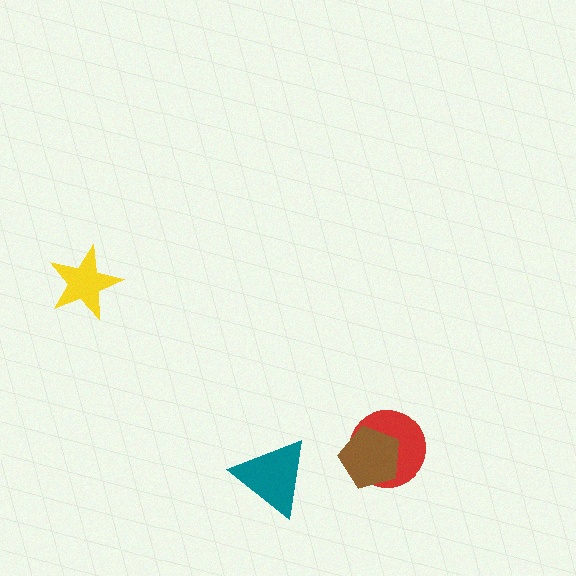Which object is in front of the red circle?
The brown pentagon is in front of the red circle.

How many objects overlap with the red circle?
1 object overlaps with the red circle.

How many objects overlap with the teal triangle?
0 objects overlap with the teal triangle.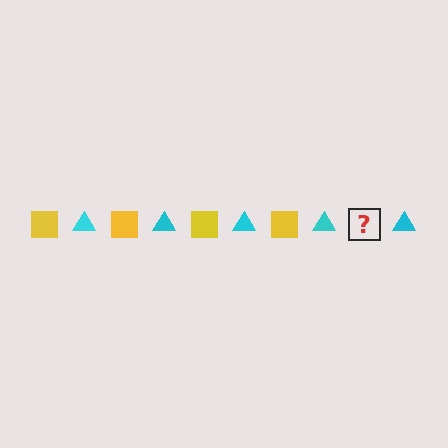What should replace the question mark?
The question mark should be replaced with a yellow square.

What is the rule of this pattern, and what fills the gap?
The rule is that the pattern alternates between yellow square and cyan triangle. The gap should be filled with a yellow square.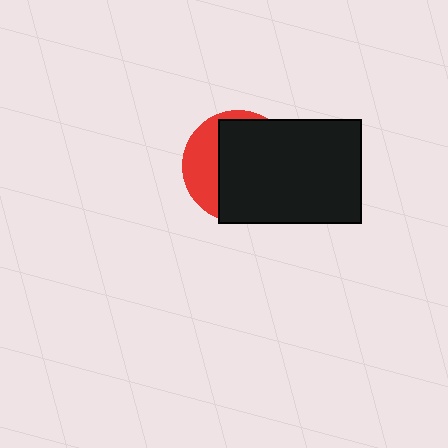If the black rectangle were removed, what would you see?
You would see the complete red circle.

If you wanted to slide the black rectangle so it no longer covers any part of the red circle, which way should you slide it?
Slide it right — that is the most direct way to separate the two shapes.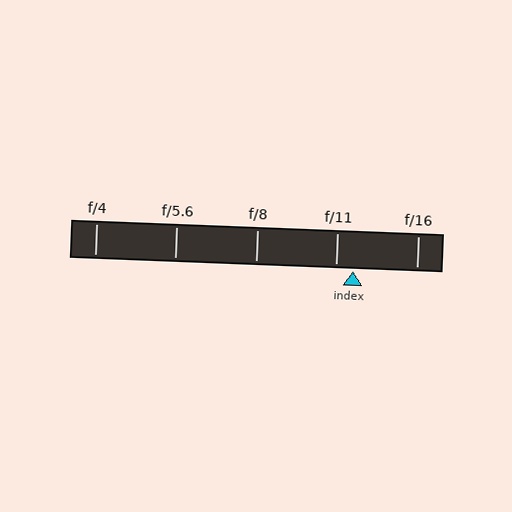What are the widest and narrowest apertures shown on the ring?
The widest aperture shown is f/4 and the narrowest is f/16.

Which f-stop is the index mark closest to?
The index mark is closest to f/11.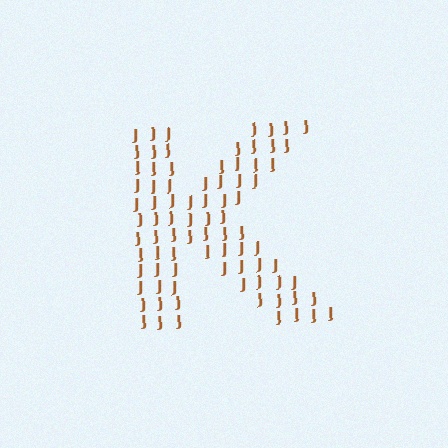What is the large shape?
The large shape is the letter K.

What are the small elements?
The small elements are letter J's.